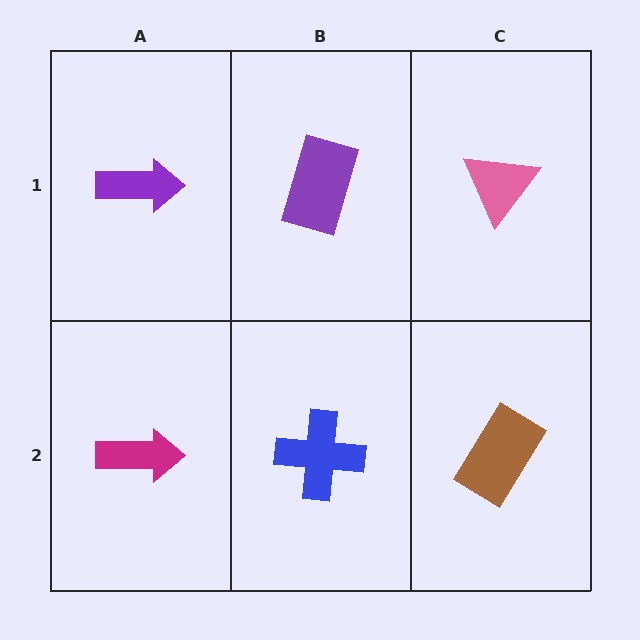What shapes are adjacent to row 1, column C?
A brown rectangle (row 2, column C), a purple rectangle (row 1, column B).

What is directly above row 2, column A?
A purple arrow.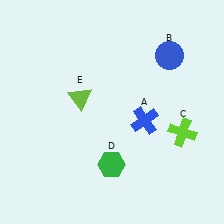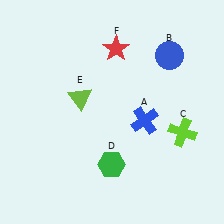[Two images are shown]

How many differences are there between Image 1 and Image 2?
There is 1 difference between the two images.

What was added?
A red star (F) was added in Image 2.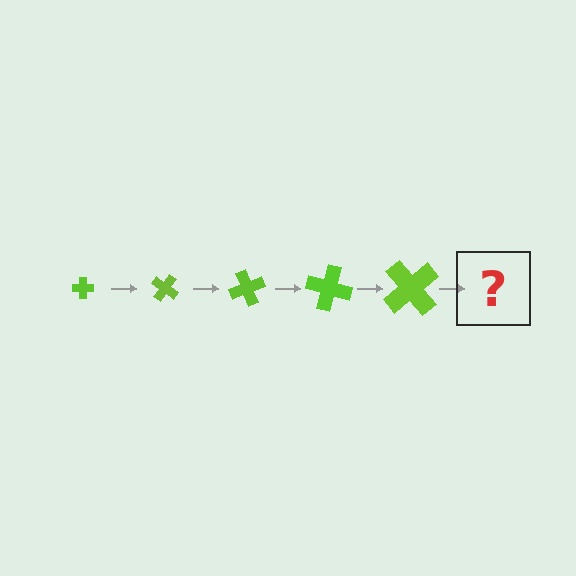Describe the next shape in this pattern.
It should be a cross, larger than the previous one and rotated 175 degrees from the start.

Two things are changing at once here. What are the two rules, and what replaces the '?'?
The two rules are that the cross grows larger each step and it rotates 35 degrees each step. The '?' should be a cross, larger than the previous one and rotated 175 degrees from the start.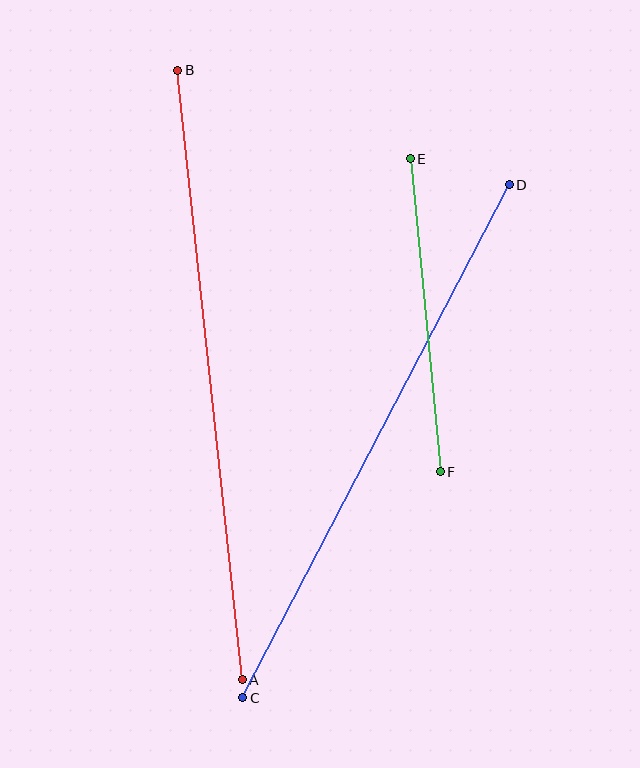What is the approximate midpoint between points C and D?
The midpoint is at approximately (376, 441) pixels.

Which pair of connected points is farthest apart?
Points A and B are farthest apart.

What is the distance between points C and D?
The distance is approximately 578 pixels.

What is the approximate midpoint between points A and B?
The midpoint is at approximately (210, 375) pixels.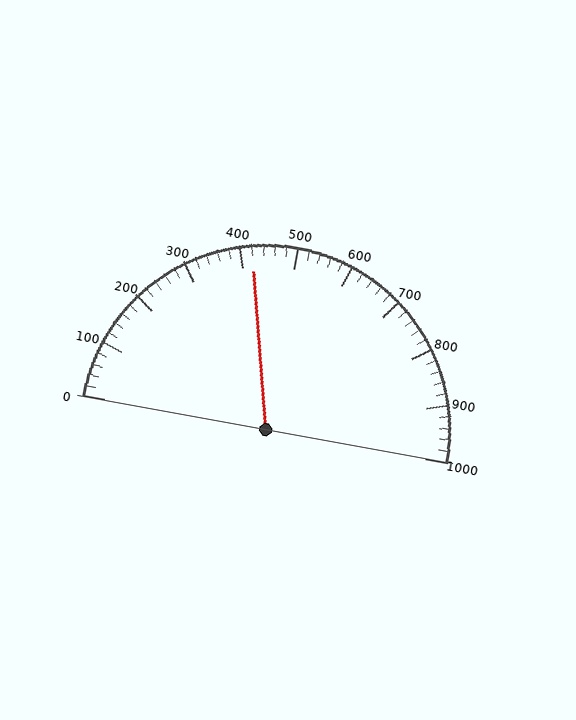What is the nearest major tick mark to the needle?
The nearest major tick mark is 400.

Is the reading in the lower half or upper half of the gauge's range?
The reading is in the lower half of the range (0 to 1000).